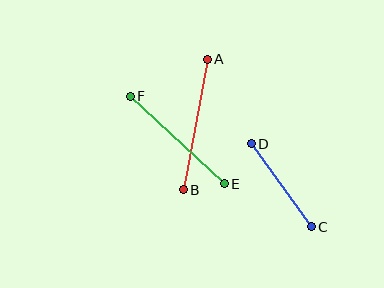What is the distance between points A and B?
The distance is approximately 133 pixels.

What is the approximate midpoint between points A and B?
The midpoint is at approximately (195, 125) pixels.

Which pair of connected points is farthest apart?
Points A and B are farthest apart.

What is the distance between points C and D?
The distance is approximately 102 pixels.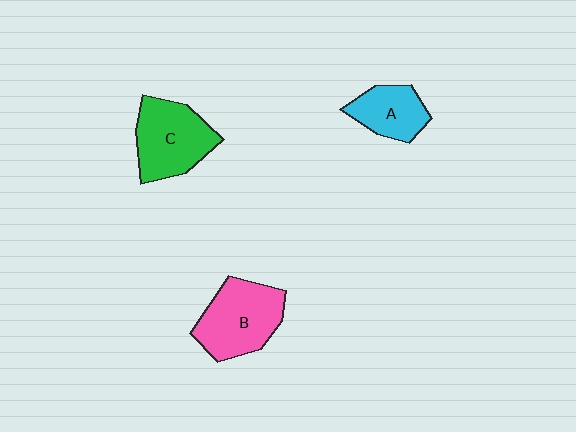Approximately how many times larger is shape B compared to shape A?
Approximately 1.6 times.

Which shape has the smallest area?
Shape A (cyan).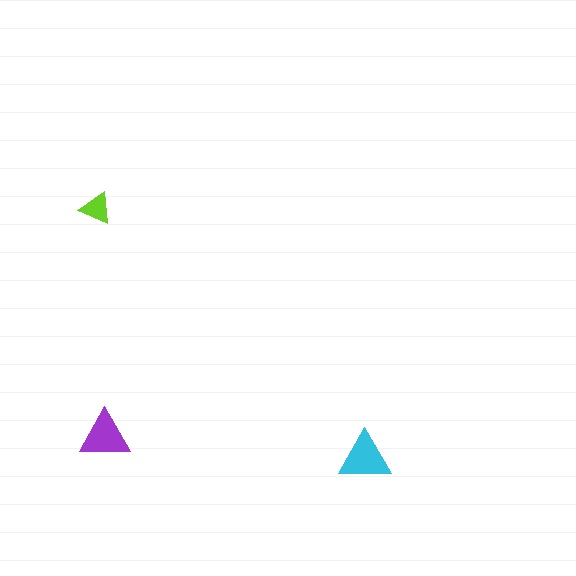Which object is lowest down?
The cyan triangle is bottommost.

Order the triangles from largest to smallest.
the cyan one, the purple one, the lime one.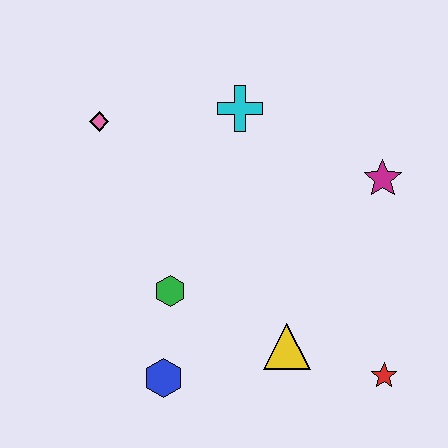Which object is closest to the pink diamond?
The cyan cross is closest to the pink diamond.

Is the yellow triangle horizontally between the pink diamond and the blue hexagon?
No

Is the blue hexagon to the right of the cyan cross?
No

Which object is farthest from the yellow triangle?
The pink diamond is farthest from the yellow triangle.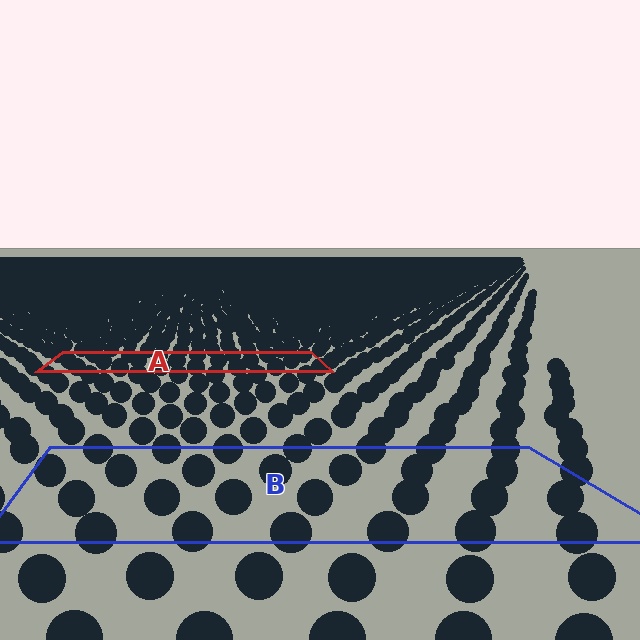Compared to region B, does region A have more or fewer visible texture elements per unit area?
Region A has more texture elements per unit area — they are packed more densely because it is farther away.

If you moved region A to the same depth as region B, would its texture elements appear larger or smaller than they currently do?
They would appear larger. At a closer depth, the same texture elements are projected at a bigger on-screen size.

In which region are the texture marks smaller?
The texture marks are smaller in region A, because it is farther away.